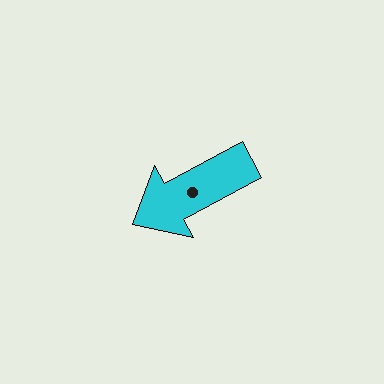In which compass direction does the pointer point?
Southwest.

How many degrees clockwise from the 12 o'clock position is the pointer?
Approximately 242 degrees.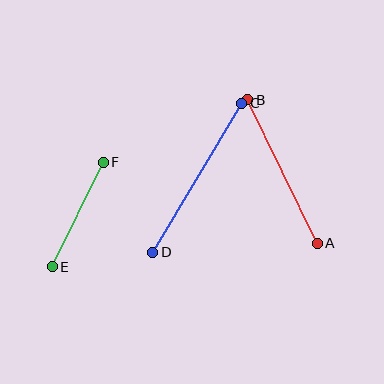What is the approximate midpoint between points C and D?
The midpoint is at approximately (197, 178) pixels.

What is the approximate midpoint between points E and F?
The midpoint is at approximately (78, 215) pixels.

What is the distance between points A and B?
The distance is approximately 159 pixels.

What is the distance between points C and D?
The distance is approximately 174 pixels.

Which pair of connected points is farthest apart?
Points C and D are farthest apart.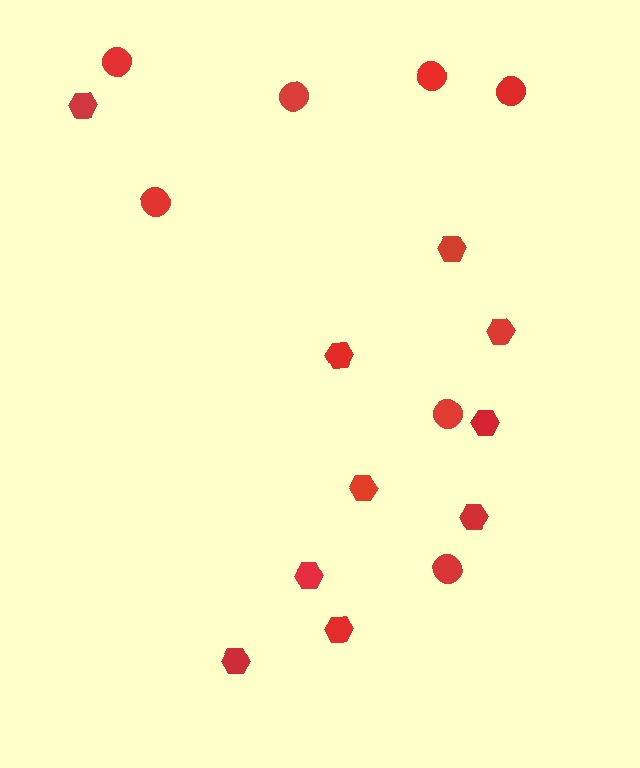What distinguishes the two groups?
There are 2 groups: one group of hexagons (10) and one group of circles (7).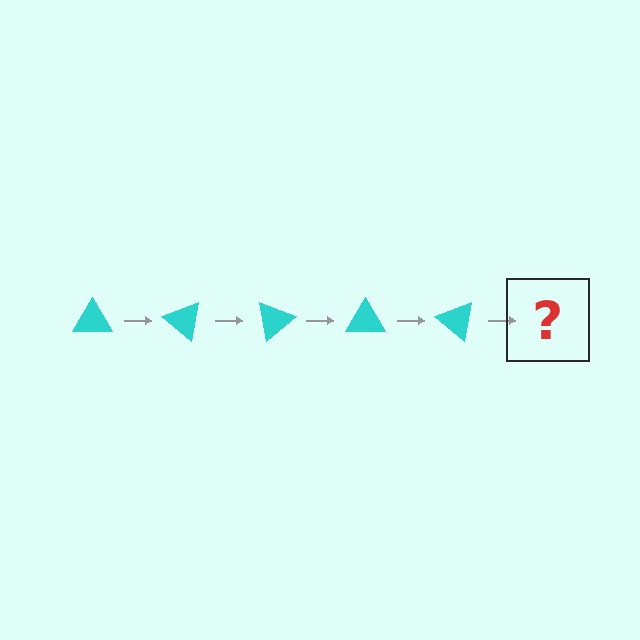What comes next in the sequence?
The next element should be a cyan triangle rotated 200 degrees.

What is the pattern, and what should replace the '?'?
The pattern is that the triangle rotates 40 degrees each step. The '?' should be a cyan triangle rotated 200 degrees.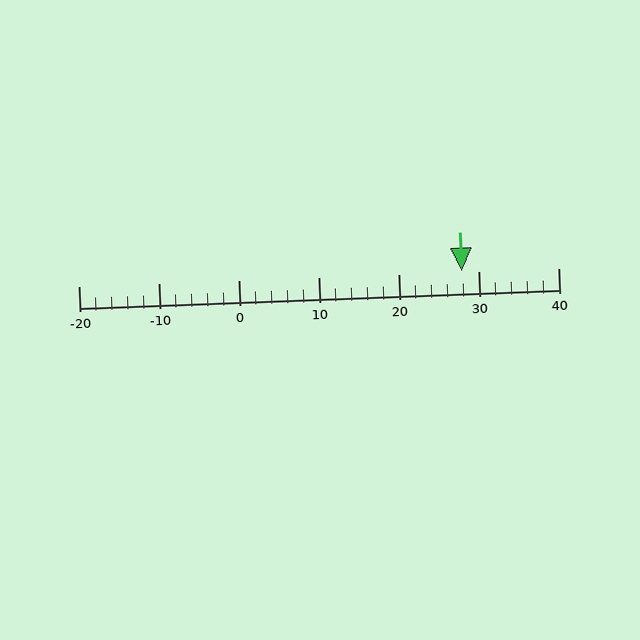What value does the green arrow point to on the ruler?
The green arrow points to approximately 28.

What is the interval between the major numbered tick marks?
The major tick marks are spaced 10 units apart.